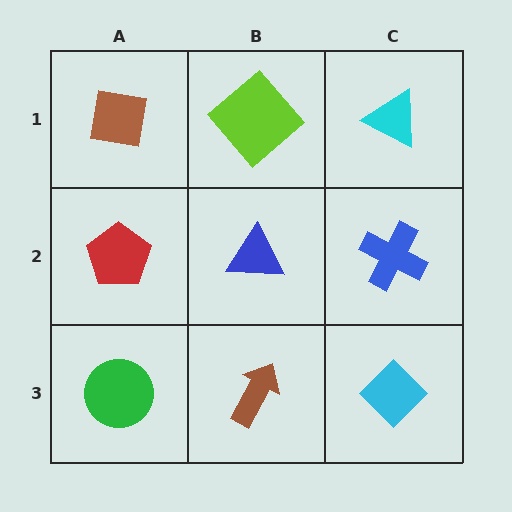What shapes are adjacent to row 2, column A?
A brown square (row 1, column A), a green circle (row 3, column A), a blue triangle (row 2, column B).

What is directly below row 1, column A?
A red pentagon.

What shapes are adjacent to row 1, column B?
A blue triangle (row 2, column B), a brown square (row 1, column A), a cyan triangle (row 1, column C).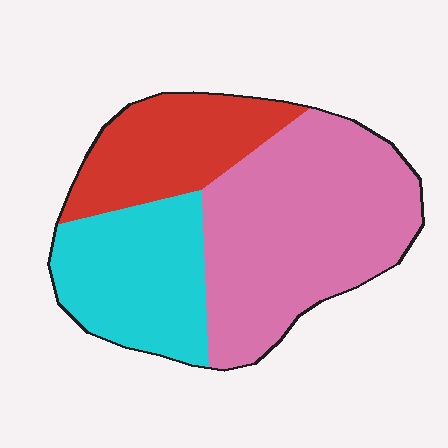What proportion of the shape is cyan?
Cyan covers about 25% of the shape.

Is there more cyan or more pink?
Pink.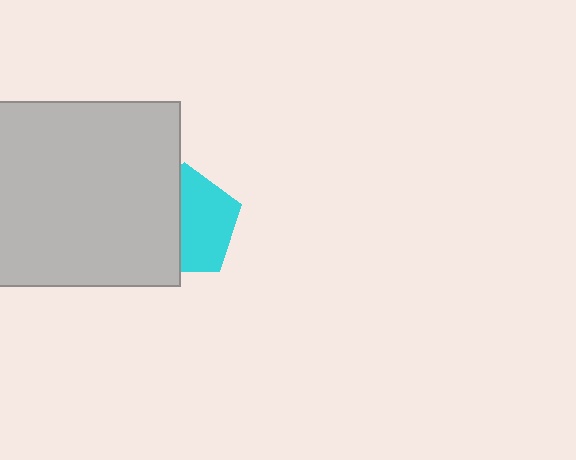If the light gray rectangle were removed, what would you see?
You would see the complete cyan pentagon.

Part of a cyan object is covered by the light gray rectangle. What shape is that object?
It is a pentagon.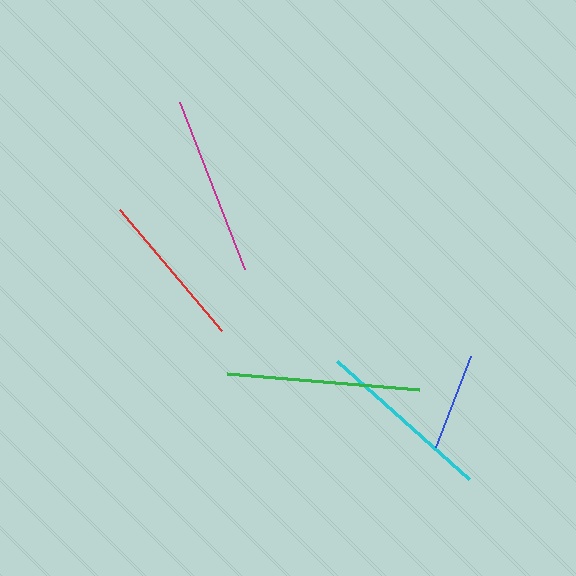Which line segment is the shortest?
The blue line is the shortest at approximately 97 pixels.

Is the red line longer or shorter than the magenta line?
The magenta line is longer than the red line.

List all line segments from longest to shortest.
From longest to shortest: green, magenta, cyan, red, blue.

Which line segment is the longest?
The green line is the longest at approximately 192 pixels.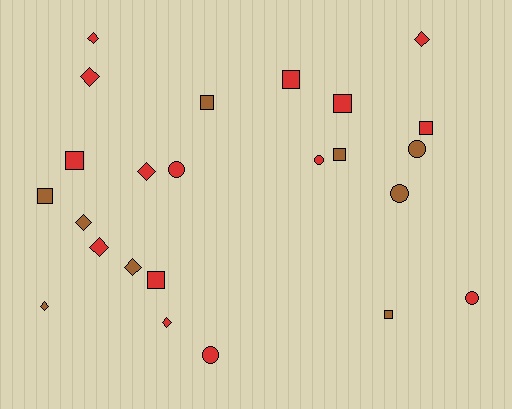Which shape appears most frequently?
Square, with 9 objects.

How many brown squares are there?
There are 4 brown squares.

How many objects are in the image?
There are 24 objects.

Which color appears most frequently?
Red, with 15 objects.